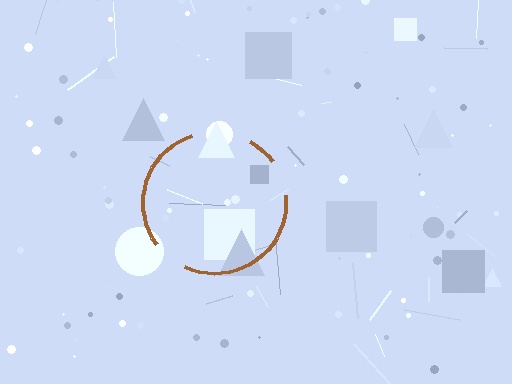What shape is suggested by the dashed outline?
The dashed outline suggests a circle.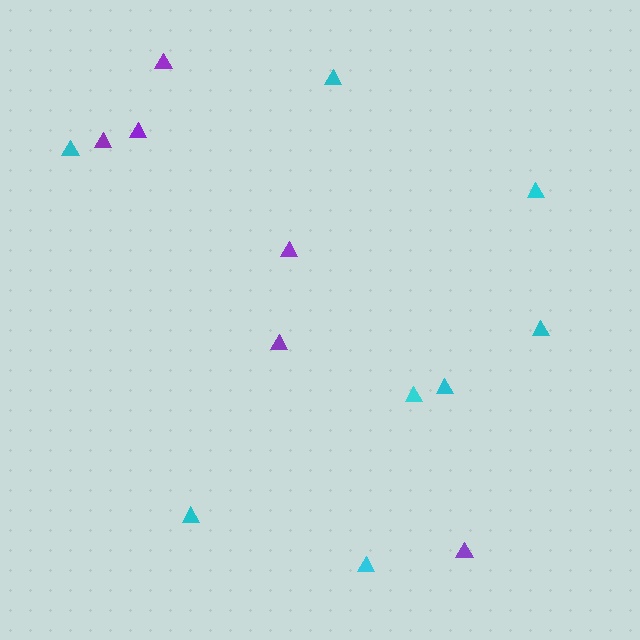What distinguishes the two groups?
There are 2 groups: one group of purple triangles (6) and one group of cyan triangles (8).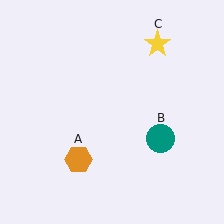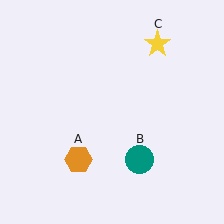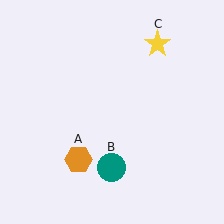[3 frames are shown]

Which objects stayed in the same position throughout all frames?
Orange hexagon (object A) and yellow star (object C) remained stationary.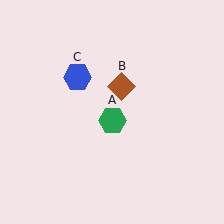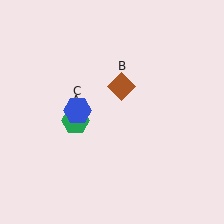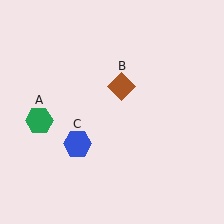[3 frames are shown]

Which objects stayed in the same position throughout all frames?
Brown diamond (object B) remained stationary.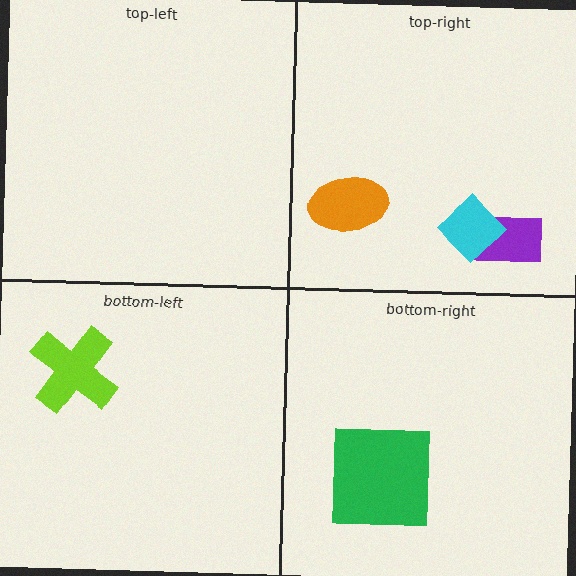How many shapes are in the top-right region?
3.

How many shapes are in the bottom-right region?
1.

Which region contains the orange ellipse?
The top-right region.